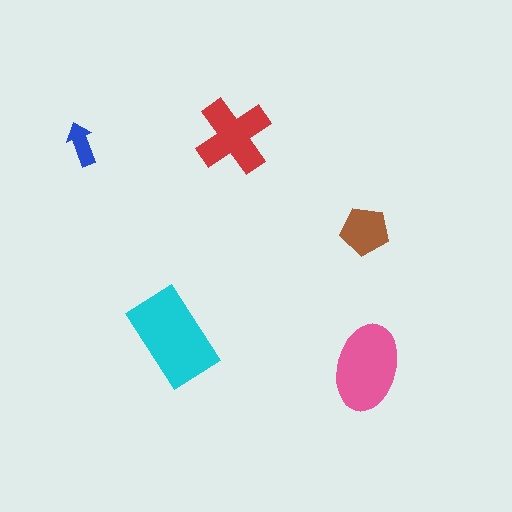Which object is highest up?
The red cross is topmost.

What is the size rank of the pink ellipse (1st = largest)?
2nd.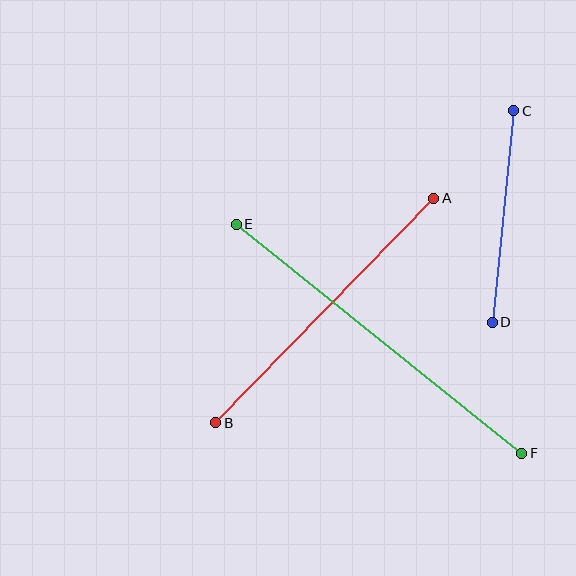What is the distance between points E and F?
The distance is approximately 366 pixels.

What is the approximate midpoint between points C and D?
The midpoint is at approximately (503, 216) pixels.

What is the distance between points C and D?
The distance is approximately 212 pixels.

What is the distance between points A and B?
The distance is approximately 313 pixels.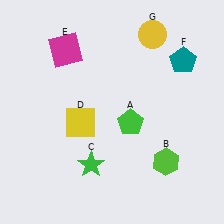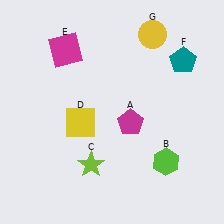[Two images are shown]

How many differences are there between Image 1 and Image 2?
There are 2 differences between the two images.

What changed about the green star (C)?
In Image 1, C is green. In Image 2, it changed to lime.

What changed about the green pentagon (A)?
In Image 1, A is green. In Image 2, it changed to magenta.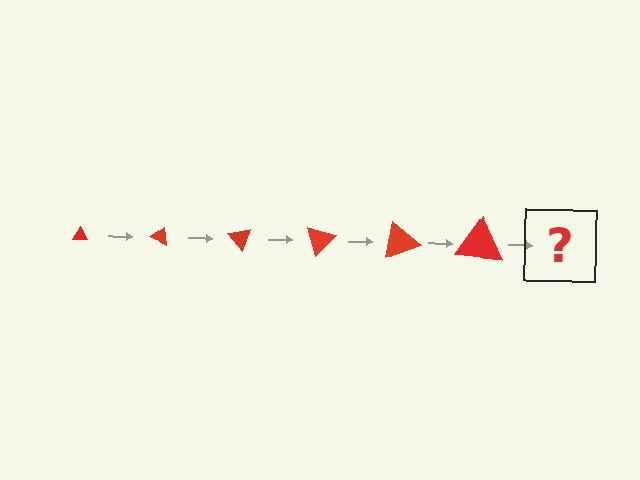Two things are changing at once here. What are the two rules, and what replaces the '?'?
The two rules are that the triangle grows larger each step and it rotates 25 degrees each step. The '?' should be a triangle, larger than the previous one and rotated 150 degrees from the start.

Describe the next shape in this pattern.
It should be a triangle, larger than the previous one and rotated 150 degrees from the start.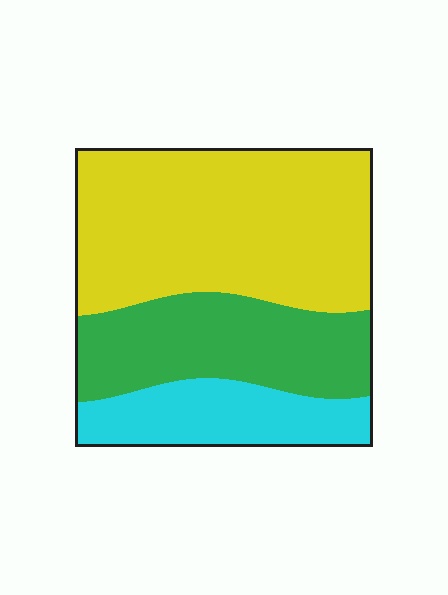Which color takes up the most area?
Yellow, at roughly 50%.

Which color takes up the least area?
Cyan, at roughly 20%.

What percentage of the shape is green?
Green covers about 30% of the shape.